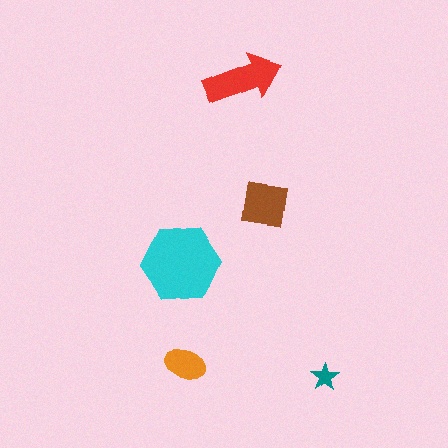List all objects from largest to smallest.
The cyan hexagon, the red arrow, the brown square, the orange ellipse, the teal star.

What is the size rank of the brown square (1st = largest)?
3rd.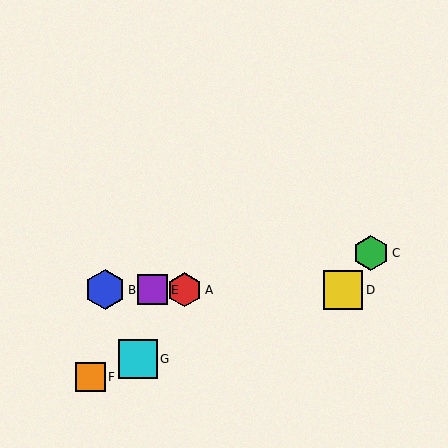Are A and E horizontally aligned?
Yes, both are at y≈290.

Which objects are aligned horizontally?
Objects A, B, D, E are aligned horizontally.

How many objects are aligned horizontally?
4 objects (A, B, D, E) are aligned horizontally.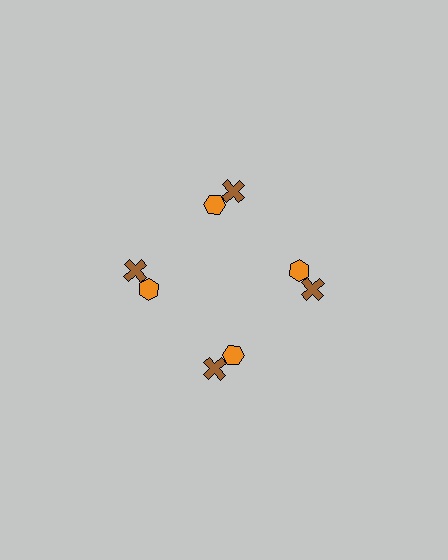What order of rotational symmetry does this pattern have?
This pattern has 4-fold rotational symmetry.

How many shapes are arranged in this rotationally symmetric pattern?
There are 8 shapes, arranged in 4 groups of 2.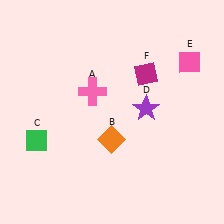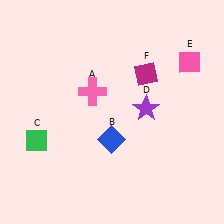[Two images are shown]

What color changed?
The diamond (B) changed from orange in Image 1 to blue in Image 2.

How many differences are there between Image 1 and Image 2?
There is 1 difference between the two images.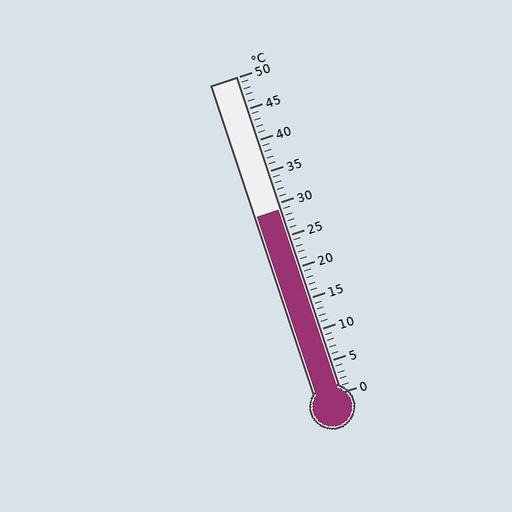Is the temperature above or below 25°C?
The temperature is above 25°C.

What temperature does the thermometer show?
The thermometer shows approximately 29°C.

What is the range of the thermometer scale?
The thermometer scale ranges from 0°C to 50°C.